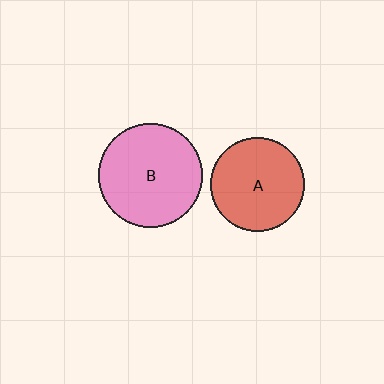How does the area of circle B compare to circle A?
Approximately 1.2 times.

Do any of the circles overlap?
No, none of the circles overlap.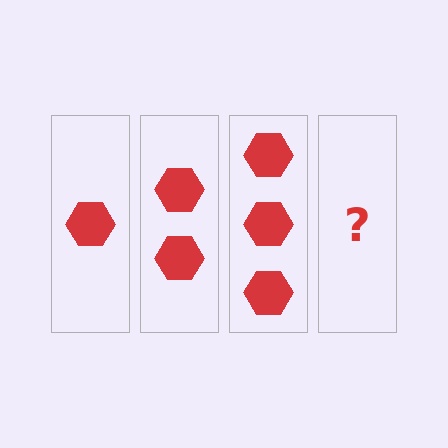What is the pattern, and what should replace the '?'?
The pattern is that each step adds one more hexagon. The '?' should be 4 hexagons.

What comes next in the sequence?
The next element should be 4 hexagons.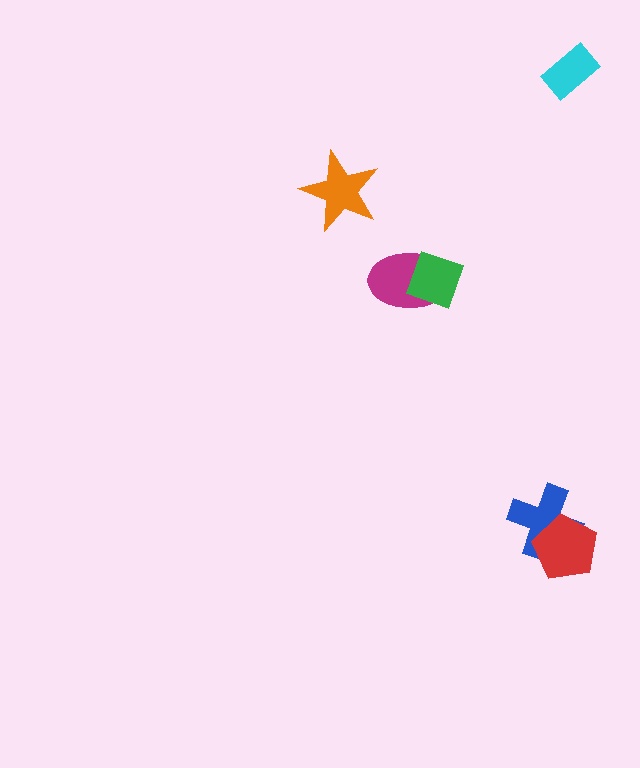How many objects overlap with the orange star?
0 objects overlap with the orange star.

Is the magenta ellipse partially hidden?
Yes, it is partially covered by another shape.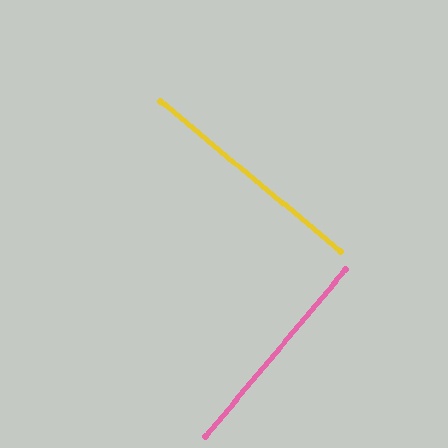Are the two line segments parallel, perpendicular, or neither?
Perpendicular — they meet at approximately 90°.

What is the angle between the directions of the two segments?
Approximately 90 degrees.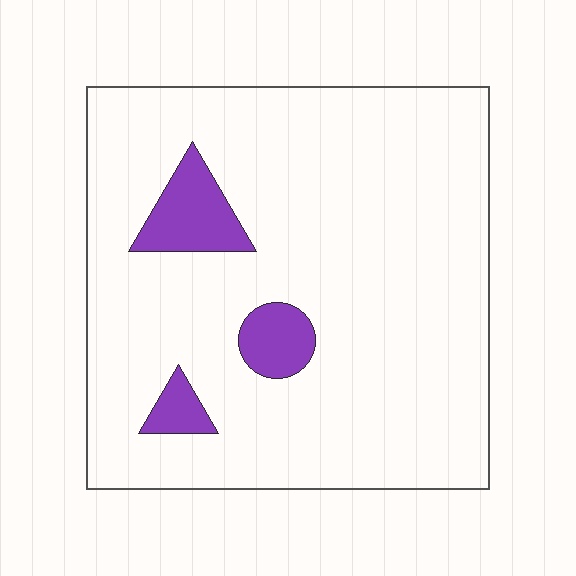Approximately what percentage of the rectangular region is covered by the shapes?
Approximately 10%.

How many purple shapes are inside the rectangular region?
3.